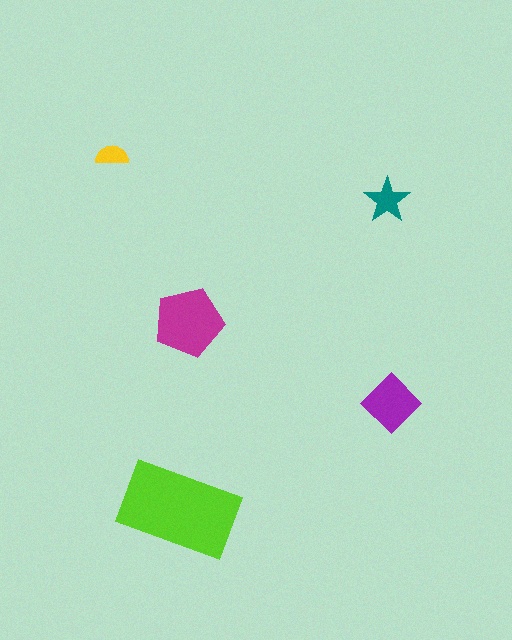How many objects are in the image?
There are 5 objects in the image.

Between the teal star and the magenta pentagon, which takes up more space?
The magenta pentagon.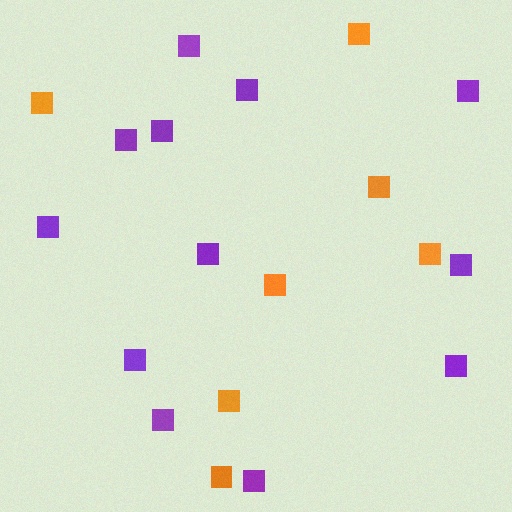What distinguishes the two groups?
There are 2 groups: one group of purple squares (12) and one group of orange squares (7).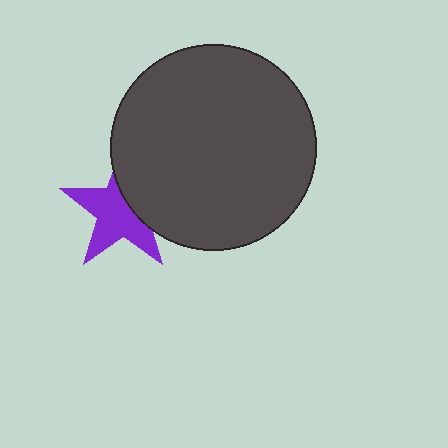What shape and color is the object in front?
The object in front is a dark gray circle.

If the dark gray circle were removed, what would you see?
You would see the complete purple star.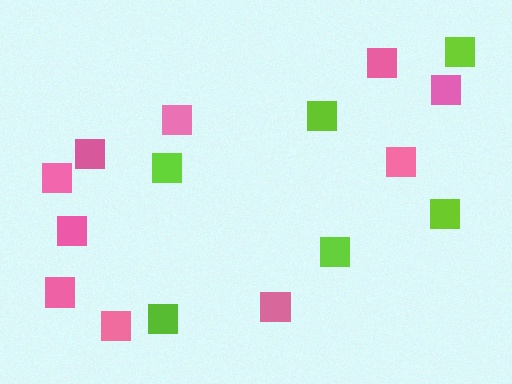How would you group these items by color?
There are 2 groups: one group of lime squares (6) and one group of pink squares (10).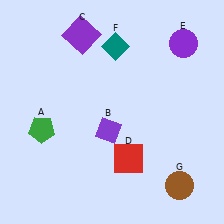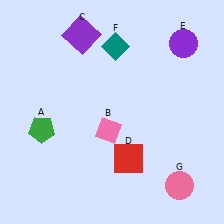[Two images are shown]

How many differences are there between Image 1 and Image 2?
There are 2 differences between the two images.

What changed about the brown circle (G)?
In Image 1, G is brown. In Image 2, it changed to pink.